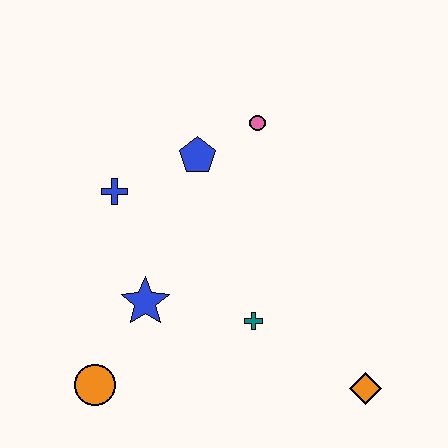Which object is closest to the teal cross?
The blue star is closest to the teal cross.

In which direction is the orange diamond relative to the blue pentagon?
The orange diamond is below the blue pentagon.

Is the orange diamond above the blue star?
No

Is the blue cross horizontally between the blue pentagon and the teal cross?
No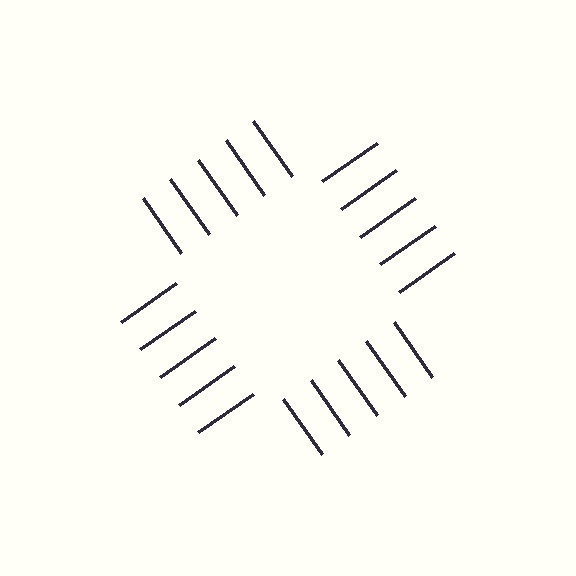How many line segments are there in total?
20 — 5 along each of the 4 edges.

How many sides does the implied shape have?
4 sides — the line-ends trace a square.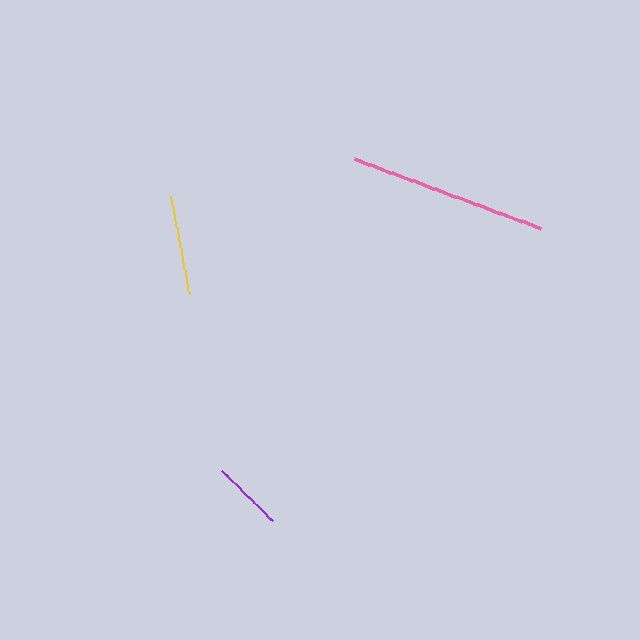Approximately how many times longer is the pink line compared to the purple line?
The pink line is approximately 2.7 times the length of the purple line.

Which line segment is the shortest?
The purple line is the shortest at approximately 73 pixels.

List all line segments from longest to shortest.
From longest to shortest: pink, yellow, purple.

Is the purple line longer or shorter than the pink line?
The pink line is longer than the purple line.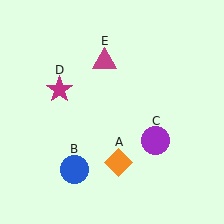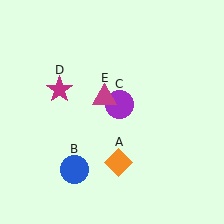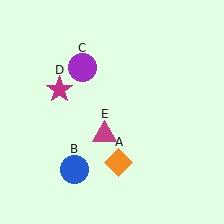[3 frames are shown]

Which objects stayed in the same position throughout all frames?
Orange diamond (object A) and blue circle (object B) and magenta star (object D) remained stationary.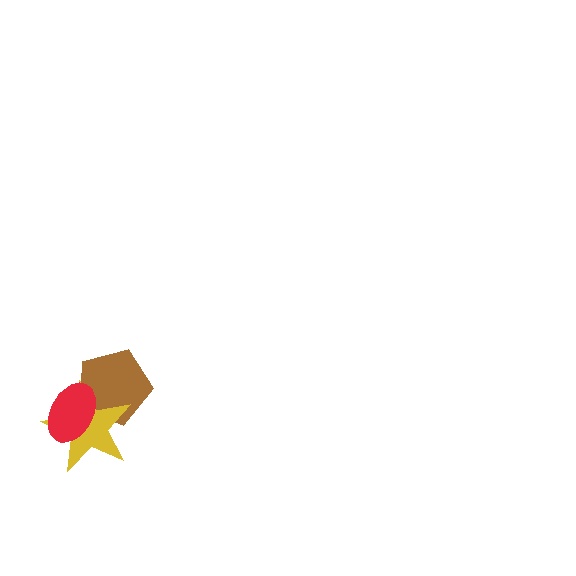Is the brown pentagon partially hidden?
Yes, it is partially covered by another shape.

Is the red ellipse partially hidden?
No, no other shape covers it.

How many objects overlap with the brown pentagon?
2 objects overlap with the brown pentagon.